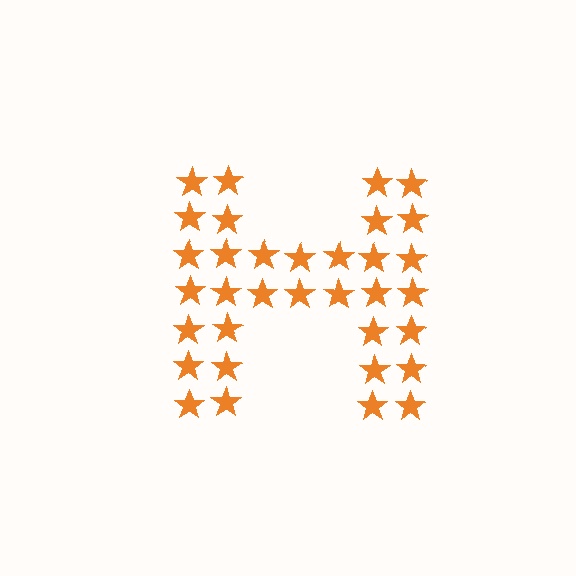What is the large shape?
The large shape is the letter H.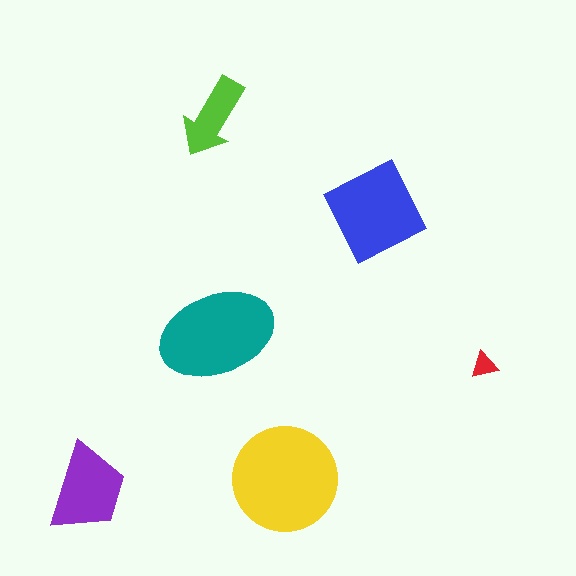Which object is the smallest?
The red triangle.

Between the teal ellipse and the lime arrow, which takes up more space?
The teal ellipse.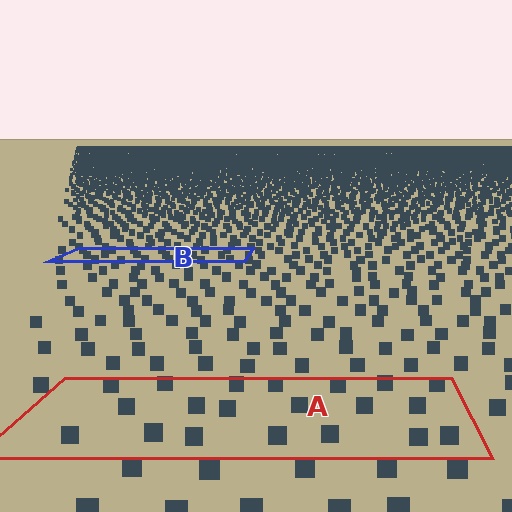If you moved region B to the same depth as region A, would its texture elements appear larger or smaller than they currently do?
They would appear larger. At a closer depth, the same texture elements are projected at a bigger on-screen size.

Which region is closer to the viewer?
Region A is closer. The texture elements there are larger and more spread out.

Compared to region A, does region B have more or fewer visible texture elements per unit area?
Region B has more texture elements per unit area — they are packed more densely because it is farther away.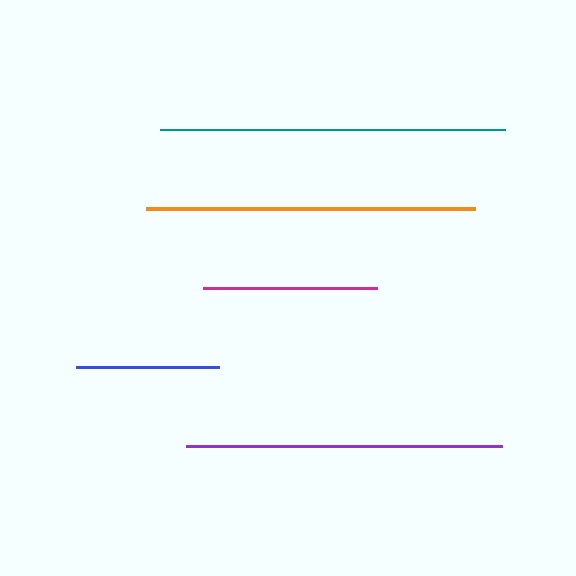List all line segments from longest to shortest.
From longest to shortest: teal, orange, purple, magenta, blue.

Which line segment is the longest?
The teal line is the longest at approximately 345 pixels.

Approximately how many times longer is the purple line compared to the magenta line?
The purple line is approximately 1.8 times the length of the magenta line.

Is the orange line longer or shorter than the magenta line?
The orange line is longer than the magenta line.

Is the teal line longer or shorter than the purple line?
The teal line is longer than the purple line.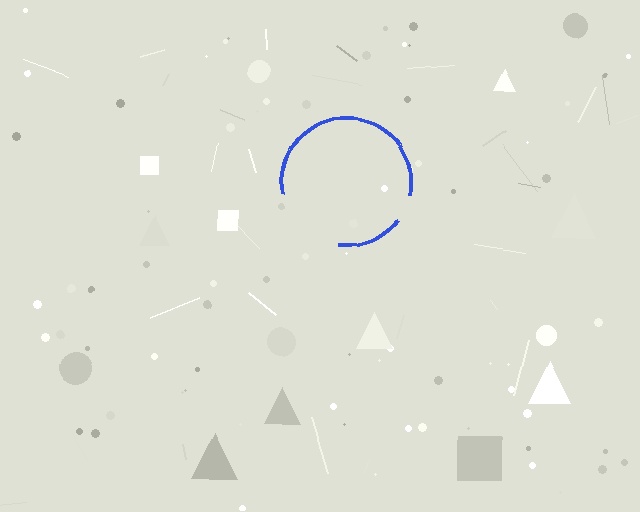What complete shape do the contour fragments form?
The contour fragments form a circle.